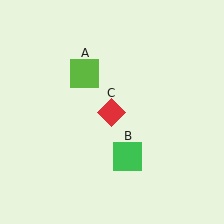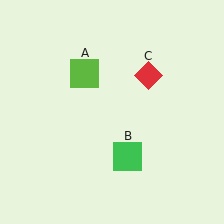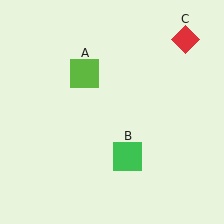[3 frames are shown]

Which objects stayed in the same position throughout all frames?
Lime square (object A) and green square (object B) remained stationary.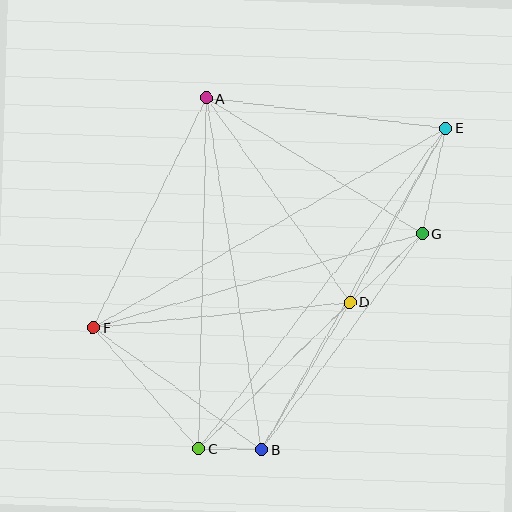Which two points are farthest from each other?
Points E and F are farthest from each other.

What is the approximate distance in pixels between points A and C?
The distance between A and C is approximately 350 pixels.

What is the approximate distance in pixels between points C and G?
The distance between C and G is approximately 310 pixels.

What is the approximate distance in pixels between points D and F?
The distance between D and F is approximately 258 pixels.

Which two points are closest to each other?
Points B and C are closest to each other.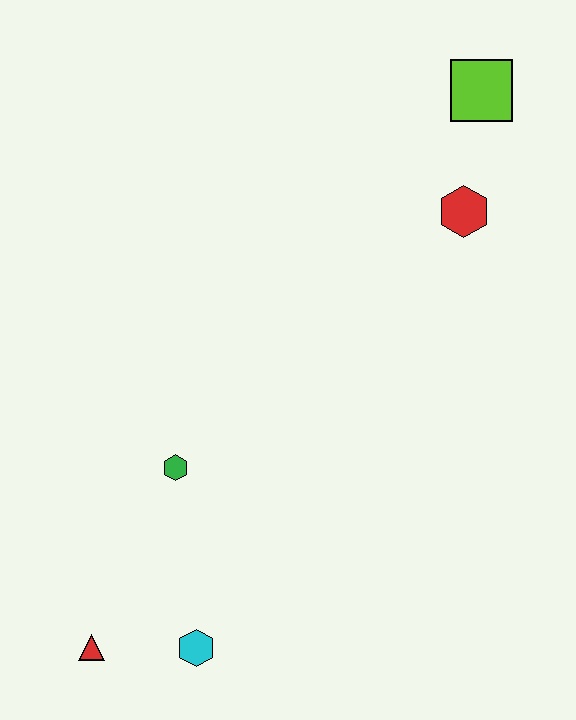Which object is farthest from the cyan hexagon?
The lime square is farthest from the cyan hexagon.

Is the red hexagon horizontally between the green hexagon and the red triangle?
No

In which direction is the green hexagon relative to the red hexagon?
The green hexagon is to the left of the red hexagon.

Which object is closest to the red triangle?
The cyan hexagon is closest to the red triangle.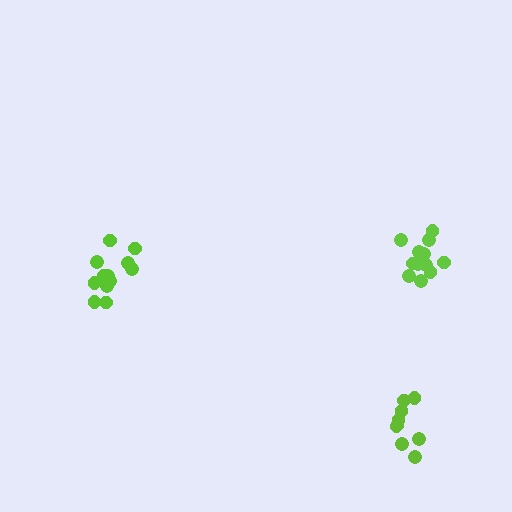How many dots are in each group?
Group 1: 12 dots, Group 2: 12 dots, Group 3: 9 dots (33 total).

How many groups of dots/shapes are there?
There are 3 groups.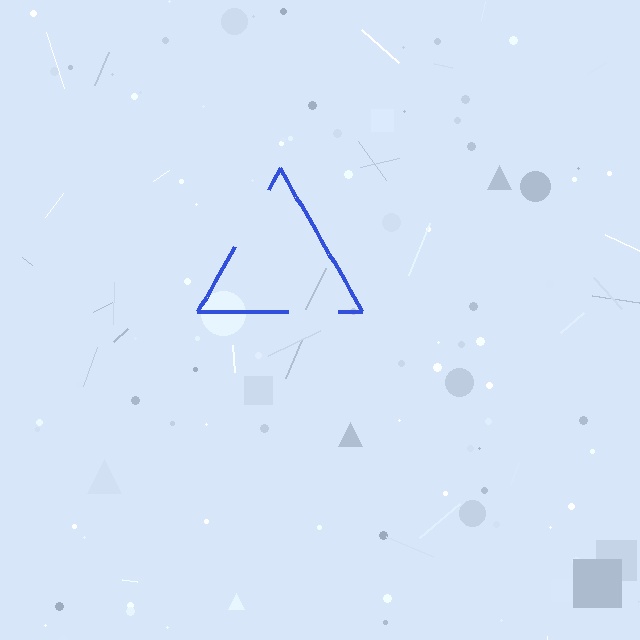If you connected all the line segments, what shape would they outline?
They would outline a triangle.